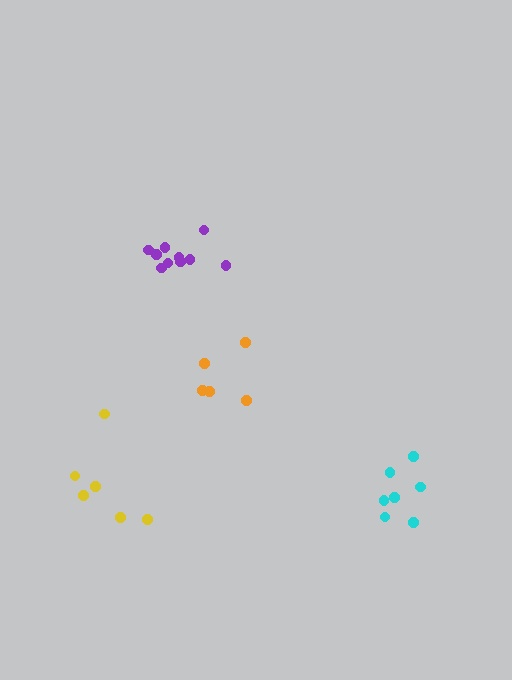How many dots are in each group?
Group 1: 5 dots, Group 2: 10 dots, Group 3: 6 dots, Group 4: 7 dots (28 total).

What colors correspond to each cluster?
The clusters are colored: orange, purple, yellow, cyan.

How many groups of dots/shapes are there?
There are 4 groups.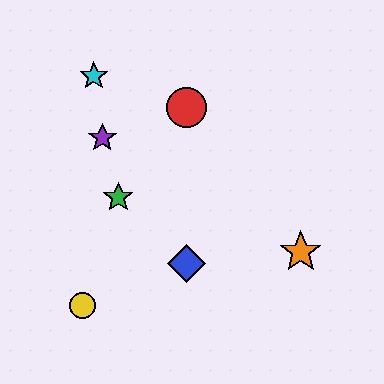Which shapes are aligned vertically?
The red circle, the blue diamond are aligned vertically.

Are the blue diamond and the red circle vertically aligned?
Yes, both are at x≈187.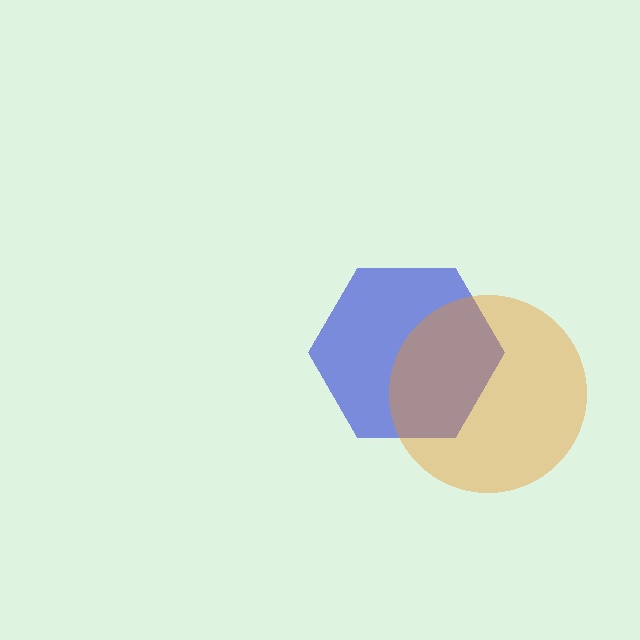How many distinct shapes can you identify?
There are 2 distinct shapes: a blue hexagon, an orange circle.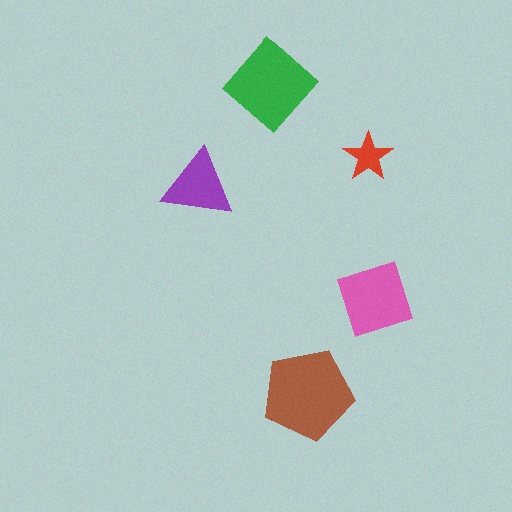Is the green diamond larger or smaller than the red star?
Larger.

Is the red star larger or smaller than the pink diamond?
Smaller.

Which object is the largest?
The brown pentagon.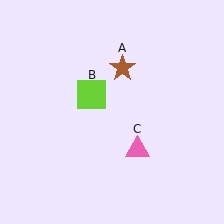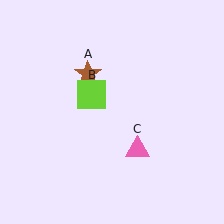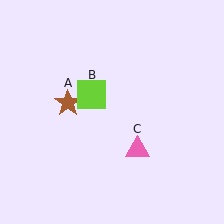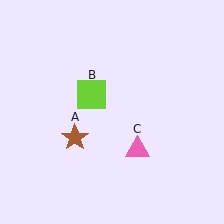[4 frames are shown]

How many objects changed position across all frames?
1 object changed position: brown star (object A).